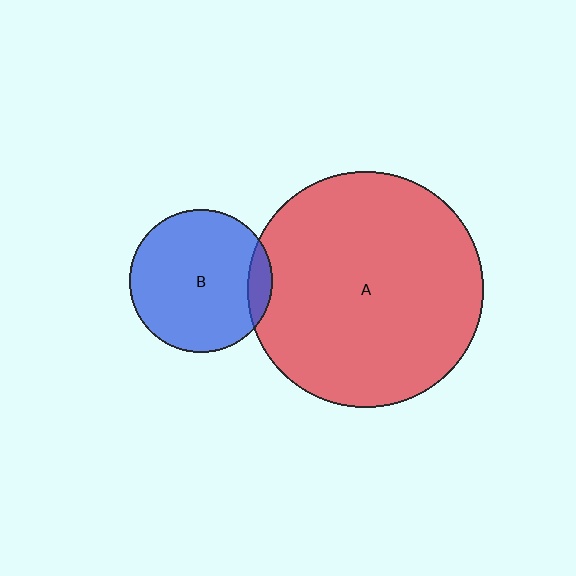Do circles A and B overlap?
Yes.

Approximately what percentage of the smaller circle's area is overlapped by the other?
Approximately 10%.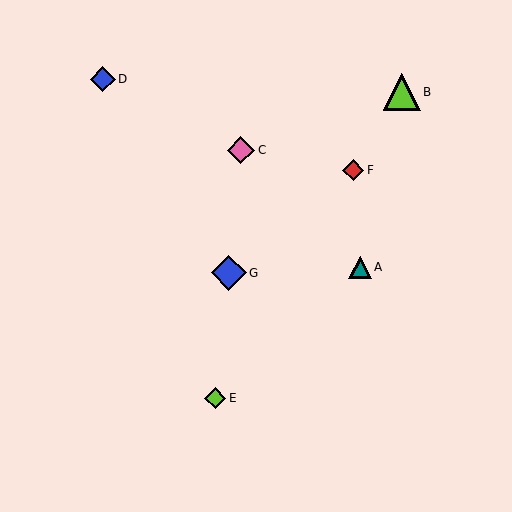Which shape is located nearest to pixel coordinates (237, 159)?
The pink diamond (labeled C) at (241, 150) is nearest to that location.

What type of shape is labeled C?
Shape C is a pink diamond.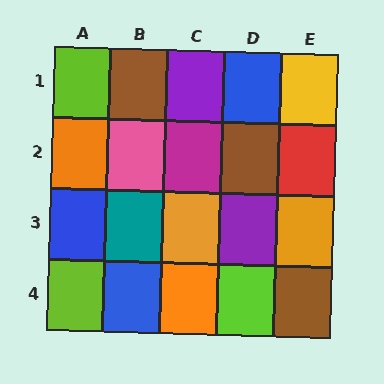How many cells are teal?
1 cell is teal.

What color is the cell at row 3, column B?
Teal.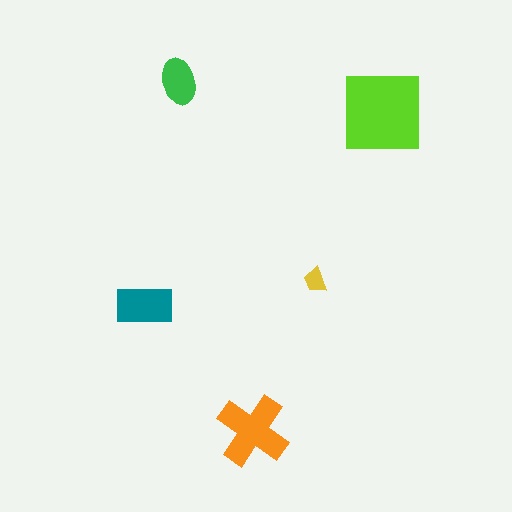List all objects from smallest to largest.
The yellow trapezoid, the green ellipse, the teal rectangle, the orange cross, the lime square.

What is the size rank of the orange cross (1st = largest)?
2nd.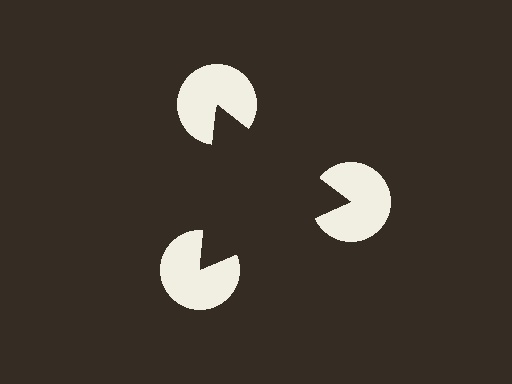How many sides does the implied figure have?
3 sides.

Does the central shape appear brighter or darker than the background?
It typically appears slightly darker than the background, even though no actual brightness change is drawn.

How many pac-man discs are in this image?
There are 3 — one at each vertex of the illusory triangle.